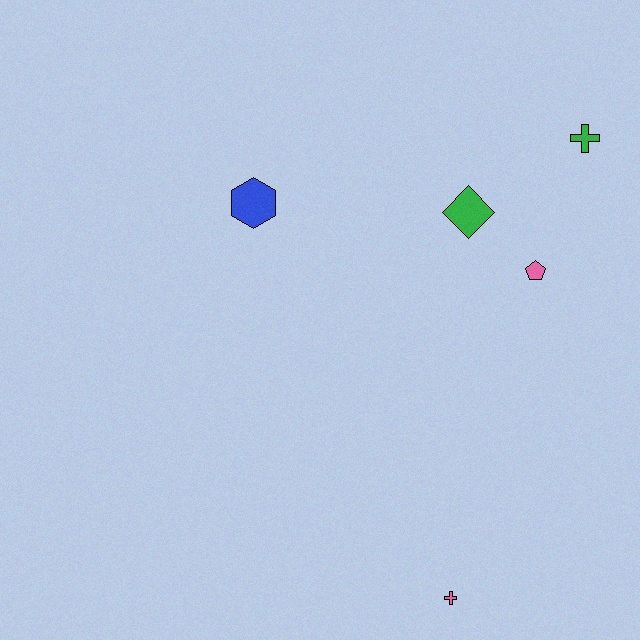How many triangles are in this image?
There are no triangles.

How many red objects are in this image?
There are no red objects.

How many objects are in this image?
There are 5 objects.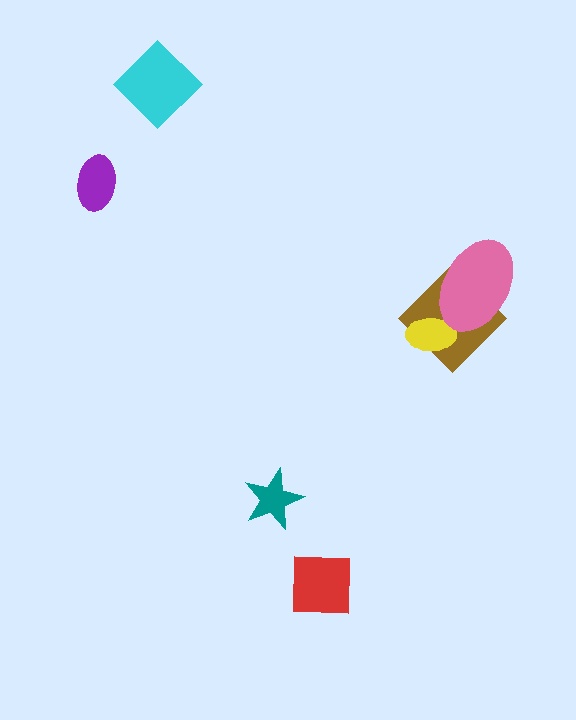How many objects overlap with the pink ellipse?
2 objects overlap with the pink ellipse.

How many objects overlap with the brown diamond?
2 objects overlap with the brown diamond.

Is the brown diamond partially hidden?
Yes, it is partially covered by another shape.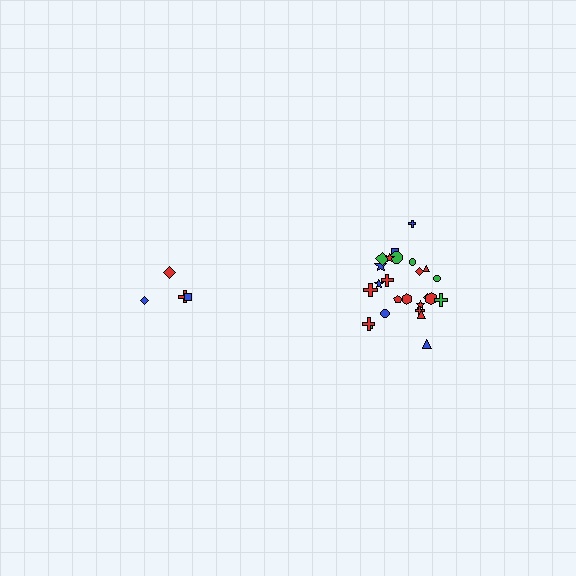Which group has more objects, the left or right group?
The right group.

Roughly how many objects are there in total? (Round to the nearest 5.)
Roughly 30 objects in total.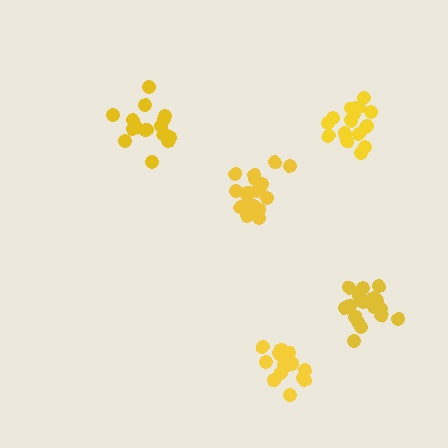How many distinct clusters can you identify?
There are 5 distinct clusters.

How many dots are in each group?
Group 1: 17 dots, Group 2: 16 dots, Group 3: 20 dots, Group 4: 16 dots, Group 5: 19 dots (88 total).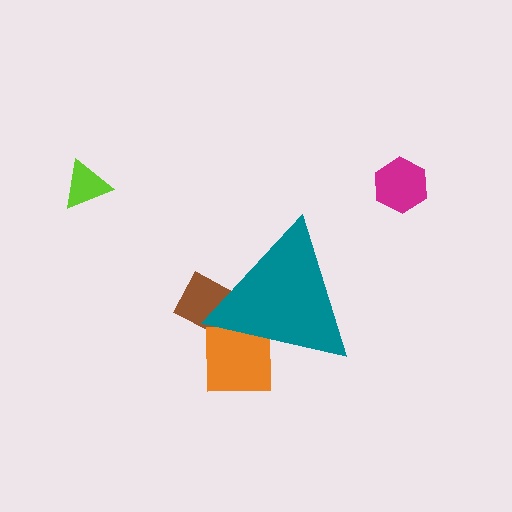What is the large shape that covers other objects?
A teal triangle.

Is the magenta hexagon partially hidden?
No, the magenta hexagon is fully visible.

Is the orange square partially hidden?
Yes, the orange square is partially hidden behind the teal triangle.